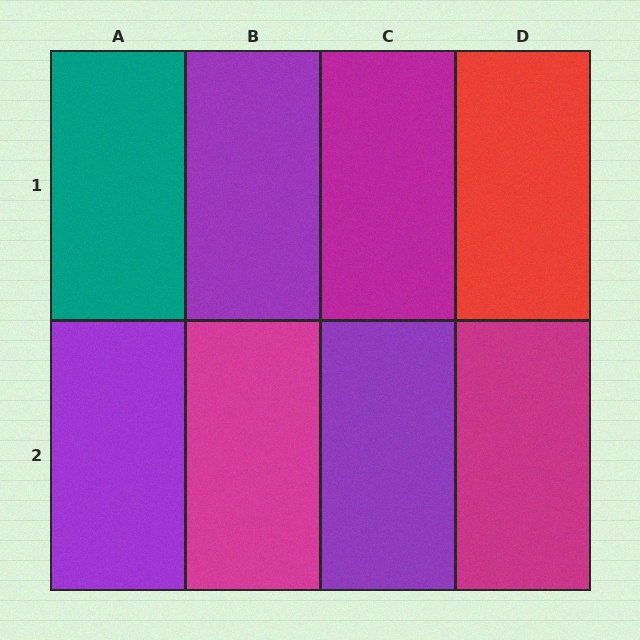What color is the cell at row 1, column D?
Red.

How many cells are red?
1 cell is red.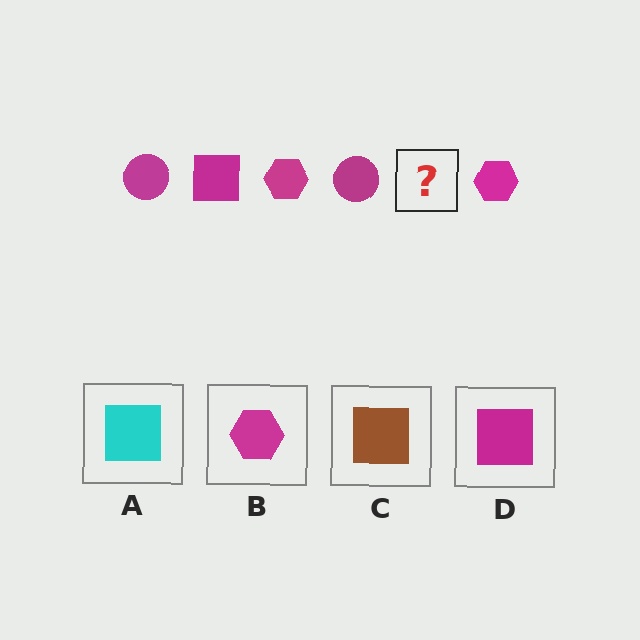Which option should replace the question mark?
Option D.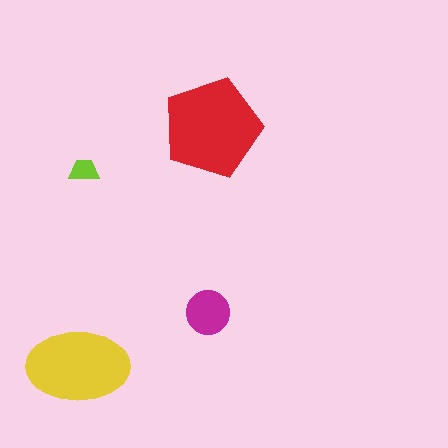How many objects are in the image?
There are 4 objects in the image.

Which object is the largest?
The red pentagon.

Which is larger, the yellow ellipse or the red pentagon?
The red pentagon.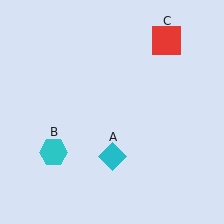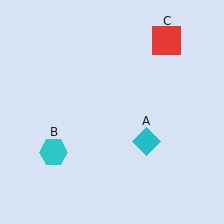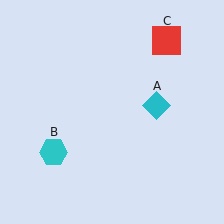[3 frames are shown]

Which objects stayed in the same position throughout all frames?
Cyan hexagon (object B) and red square (object C) remained stationary.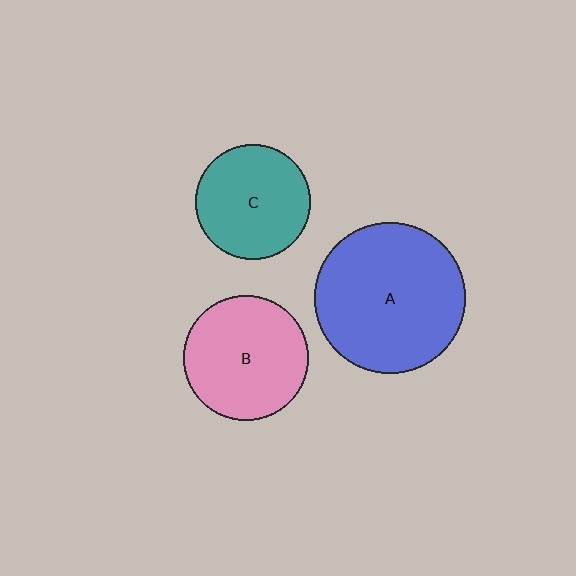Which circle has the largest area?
Circle A (blue).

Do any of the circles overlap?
No, none of the circles overlap.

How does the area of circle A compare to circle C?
Approximately 1.7 times.